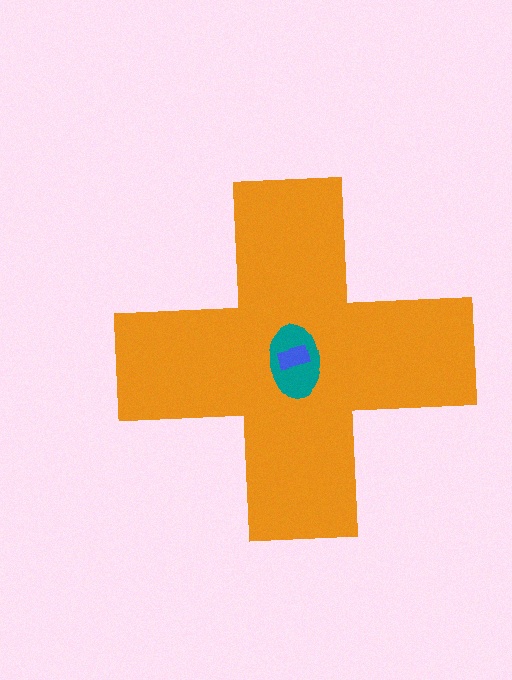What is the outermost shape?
The orange cross.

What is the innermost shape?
The blue rectangle.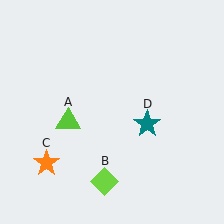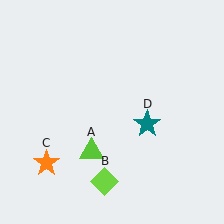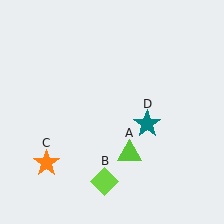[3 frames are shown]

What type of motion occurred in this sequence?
The lime triangle (object A) rotated counterclockwise around the center of the scene.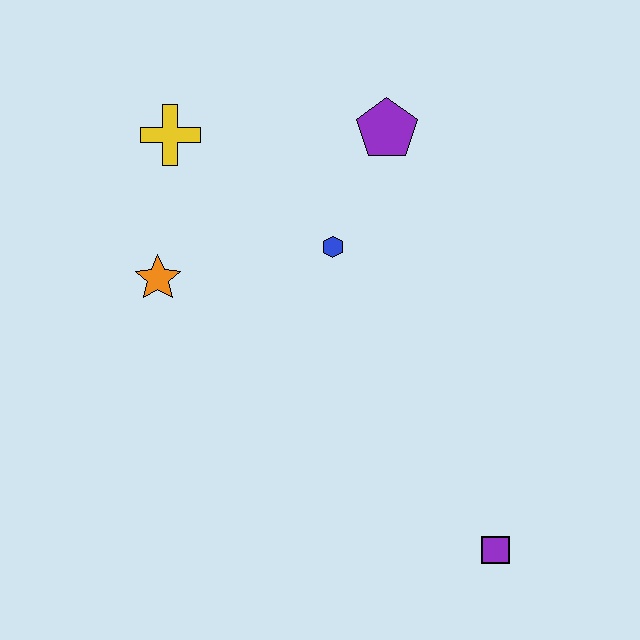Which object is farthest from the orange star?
The purple square is farthest from the orange star.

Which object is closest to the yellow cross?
The orange star is closest to the yellow cross.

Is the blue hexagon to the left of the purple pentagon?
Yes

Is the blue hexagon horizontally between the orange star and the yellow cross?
No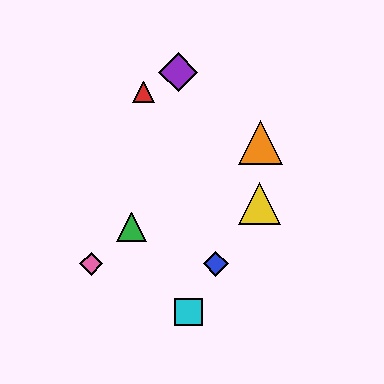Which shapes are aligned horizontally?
The blue diamond, the pink diamond are aligned horizontally.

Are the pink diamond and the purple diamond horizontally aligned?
No, the pink diamond is at y≈264 and the purple diamond is at y≈72.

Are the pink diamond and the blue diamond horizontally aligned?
Yes, both are at y≈264.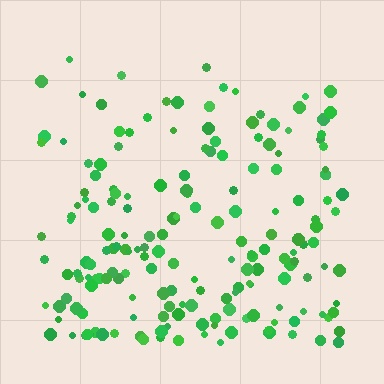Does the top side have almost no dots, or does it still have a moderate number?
Still a moderate number, just noticeably fewer than the bottom.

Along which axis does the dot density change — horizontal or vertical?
Vertical.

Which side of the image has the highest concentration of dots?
The bottom.